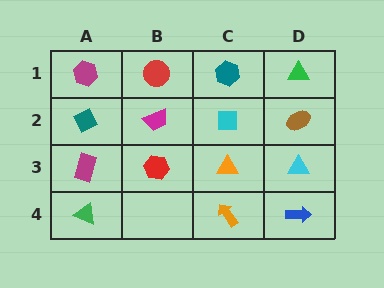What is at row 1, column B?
A red circle.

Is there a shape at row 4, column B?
No, that cell is empty.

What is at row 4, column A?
A green triangle.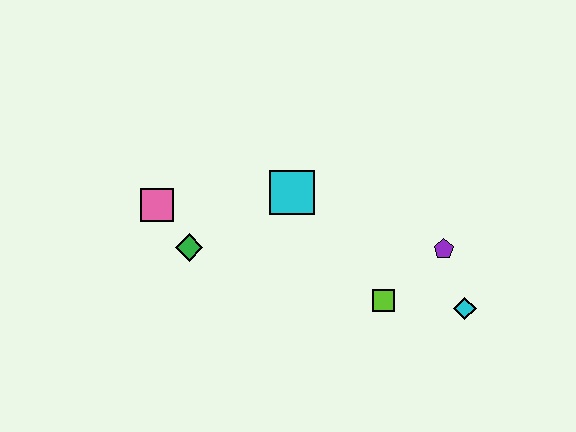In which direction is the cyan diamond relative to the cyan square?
The cyan diamond is to the right of the cyan square.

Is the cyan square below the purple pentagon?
No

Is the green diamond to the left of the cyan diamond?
Yes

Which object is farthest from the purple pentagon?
The pink square is farthest from the purple pentagon.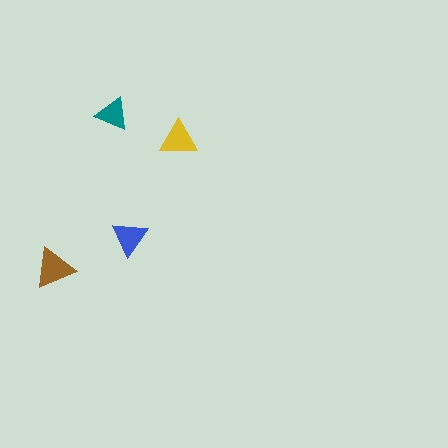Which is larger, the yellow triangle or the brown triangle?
The brown one.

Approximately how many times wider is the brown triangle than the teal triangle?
About 1.5 times wider.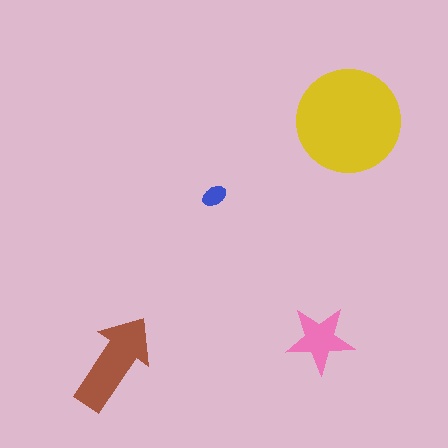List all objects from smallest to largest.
The blue ellipse, the pink star, the brown arrow, the yellow circle.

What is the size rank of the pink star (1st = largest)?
3rd.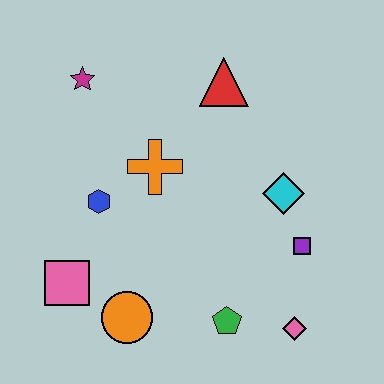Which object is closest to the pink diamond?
The green pentagon is closest to the pink diamond.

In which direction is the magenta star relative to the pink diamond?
The magenta star is above the pink diamond.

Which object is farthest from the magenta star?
The pink diamond is farthest from the magenta star.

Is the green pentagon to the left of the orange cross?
No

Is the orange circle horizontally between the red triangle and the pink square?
Yes